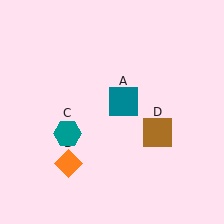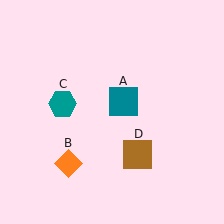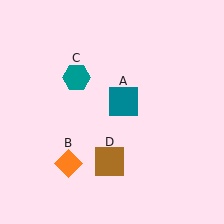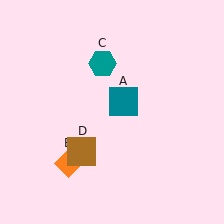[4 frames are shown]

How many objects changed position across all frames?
2 objects changed position: teal hexagon (object C), brown square (object D).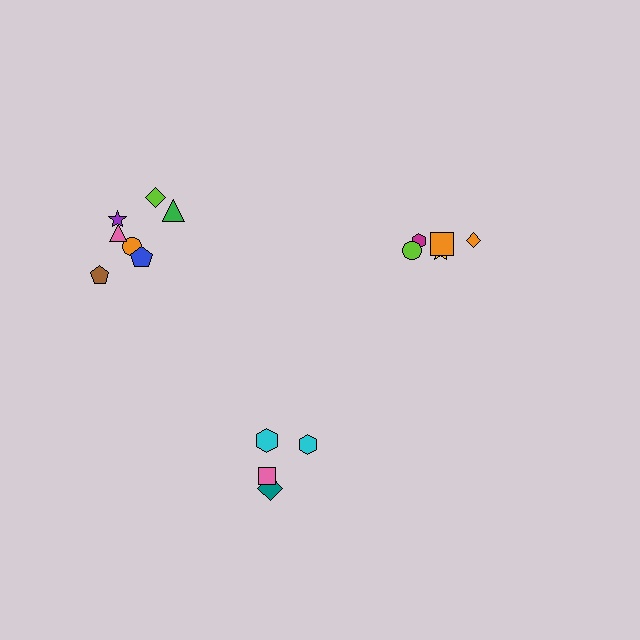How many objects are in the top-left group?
There are 7 objects.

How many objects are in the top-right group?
There are 5 objects.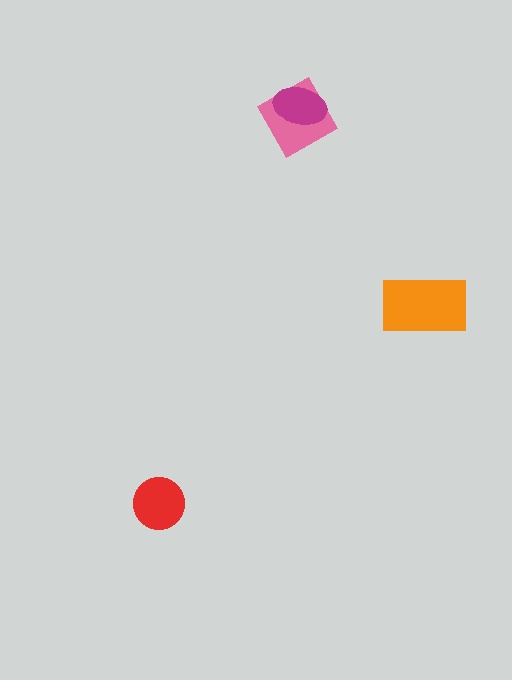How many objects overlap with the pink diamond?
1 object overlaps with the pink diamond.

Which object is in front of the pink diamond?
The magenta ellipse is in front of the pink diamond.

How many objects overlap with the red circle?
0 objects overlap with the red circle.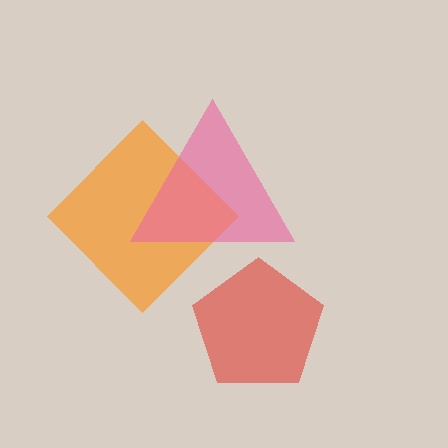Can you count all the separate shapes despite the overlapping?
Yes, there are 3 separate shapes.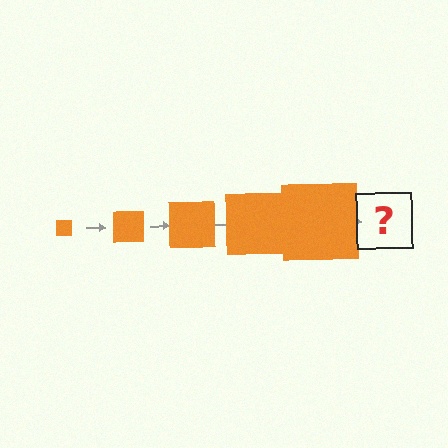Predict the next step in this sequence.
The next step is an orange square, larger than the previous one.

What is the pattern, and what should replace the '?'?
The pattern is that the square gets progressively larger each step. The '?' should be an orange square, larger than the previous one.